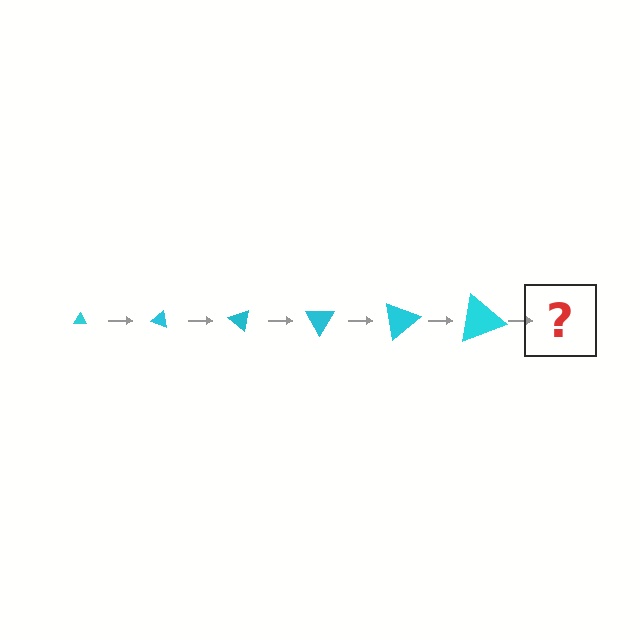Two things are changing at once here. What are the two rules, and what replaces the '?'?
The two rules are that the triangle grows larger each step and it rotates 20 degrees each step. The '?' should be a triangle, larger than the previous one and rotated 120 degrees from the start.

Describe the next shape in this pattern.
It should be a triangle, larger than the previous one and rotated 120 degrees from the start.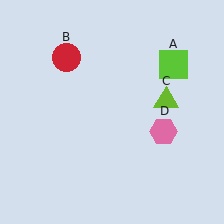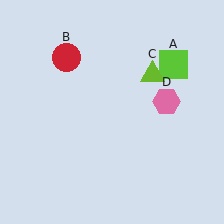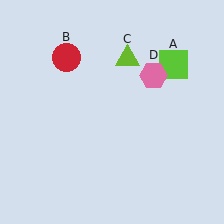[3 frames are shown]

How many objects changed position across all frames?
2 objects changed position: lime triangle (object C), pink hexagon (object D).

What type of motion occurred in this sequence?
The lime triangle (object C), pink hexagon (object D) rotated counterclockwise around the center of the scene.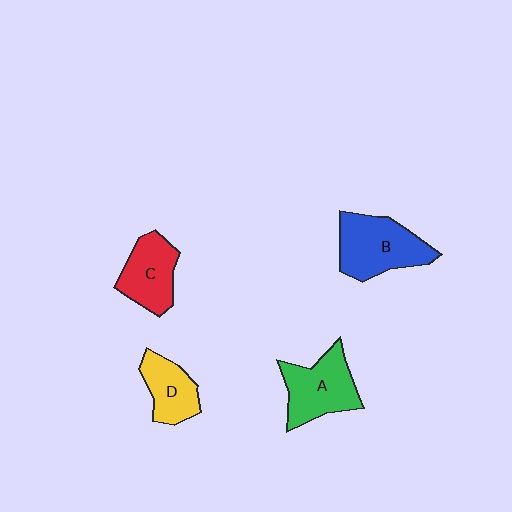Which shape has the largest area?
Shape B (blue).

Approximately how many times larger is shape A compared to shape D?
Approximately 1.4 times.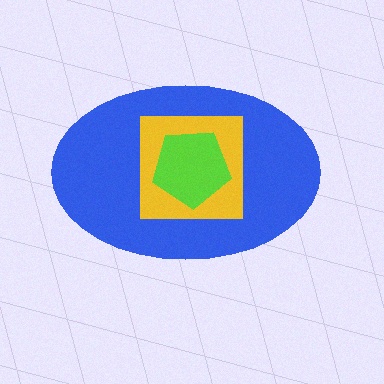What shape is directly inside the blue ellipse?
The yellow square.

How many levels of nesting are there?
3.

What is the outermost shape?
The blue ellipse.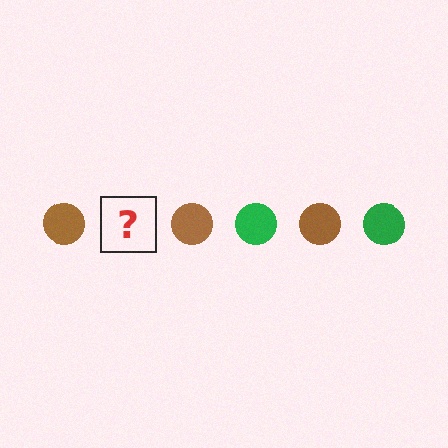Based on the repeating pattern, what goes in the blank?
The blank should be a green circle.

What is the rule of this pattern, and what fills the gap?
The rule is that the pattern cycles through brown, green circles. The gap should be filled with a green circle.